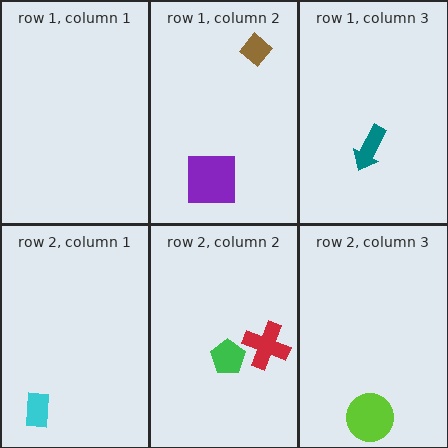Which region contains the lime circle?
The row 2, column 3 region.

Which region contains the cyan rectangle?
The row 2, column 1 region.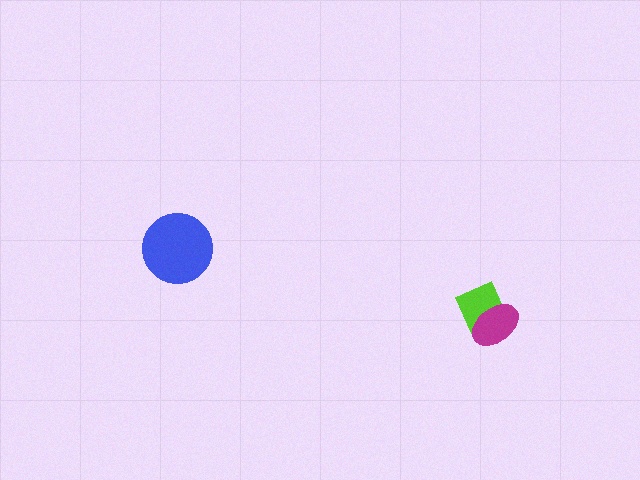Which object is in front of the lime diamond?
The magenta ellipse is in front of the lime diamond.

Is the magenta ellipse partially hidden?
No, no other shape covers it.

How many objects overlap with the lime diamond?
1 object overlaps with the lime diamond.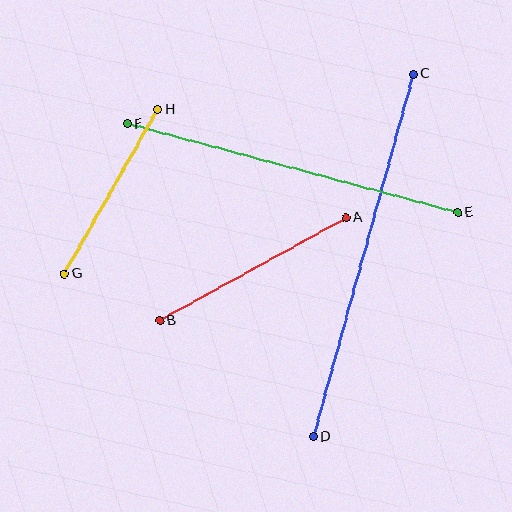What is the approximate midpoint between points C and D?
The midpoint is at approximately (363, 255) pixels.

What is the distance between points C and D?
The distance is approximately 376 pixels.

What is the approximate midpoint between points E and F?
The midpoint is at approximately (292, 168) pixels.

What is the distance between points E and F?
The distance is approximately 342 pixels.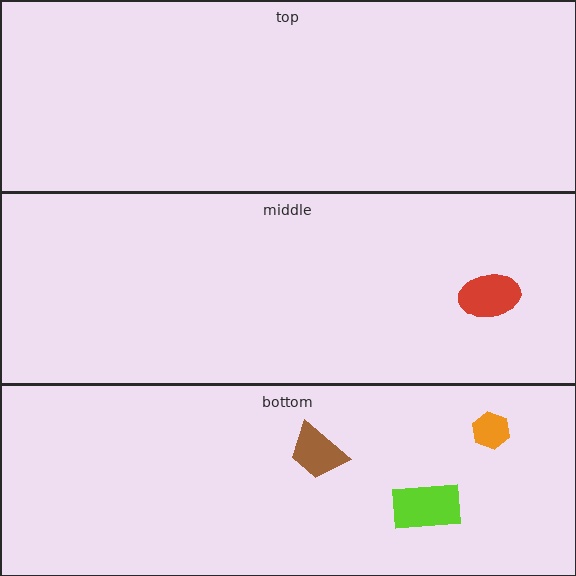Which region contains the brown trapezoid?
The bottom region.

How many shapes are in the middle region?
1.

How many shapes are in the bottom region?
3.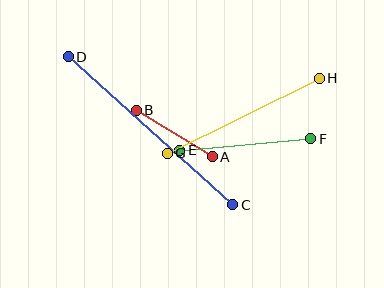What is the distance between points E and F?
The distance is approximately 131 pixels.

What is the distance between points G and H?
The distance is approximately 170 pixels.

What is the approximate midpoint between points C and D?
The midpoint is at approximately (151, 131) pixels.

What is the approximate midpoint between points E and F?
The midpoint is at approximately (245, 144) pixels.